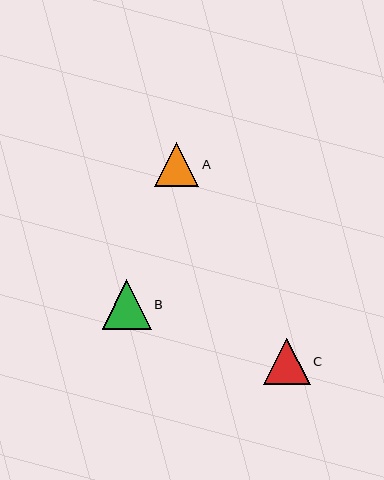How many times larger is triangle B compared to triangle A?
Triangle B is approximately 1.1 times the size of triangle A.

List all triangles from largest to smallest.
From largest to smallest: B, C, A.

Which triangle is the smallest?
Triangle A is the smallest with a size of approximately 44 pixels.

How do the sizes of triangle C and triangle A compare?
Triangle C and triangle A are approximately the same size.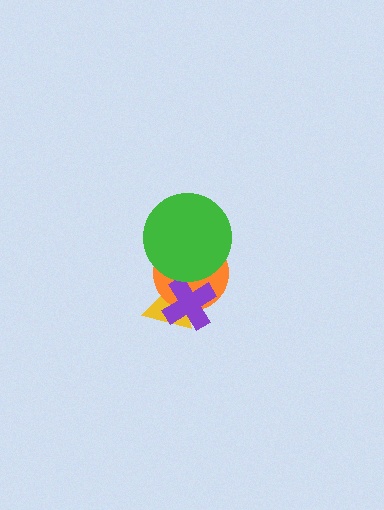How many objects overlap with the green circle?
1 object overlaps with the green circle.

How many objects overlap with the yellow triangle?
2 objects overlap with the yellow triangle.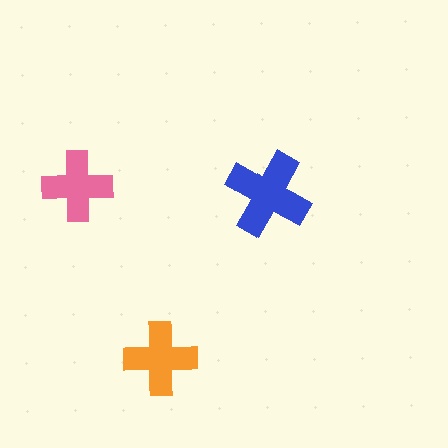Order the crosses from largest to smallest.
the blue one, the orange one, the pink one.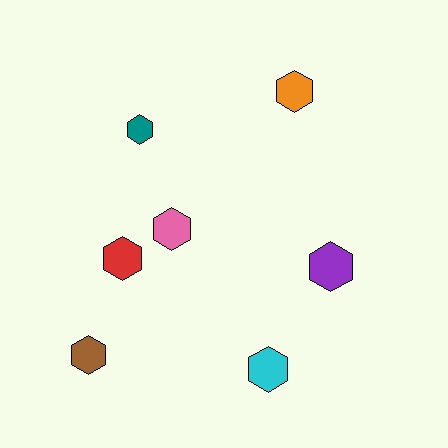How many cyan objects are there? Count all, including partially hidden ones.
There is 1 cyan object.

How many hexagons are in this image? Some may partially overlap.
There are 7 hexagons.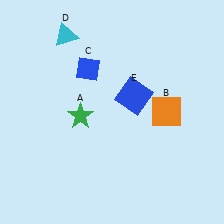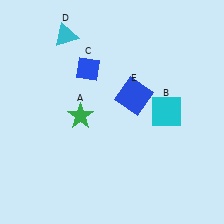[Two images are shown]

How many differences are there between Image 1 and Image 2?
There is 1 difference between the two images.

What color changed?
The square (B) changed from orange in Image 1 to cyan in Image 2.